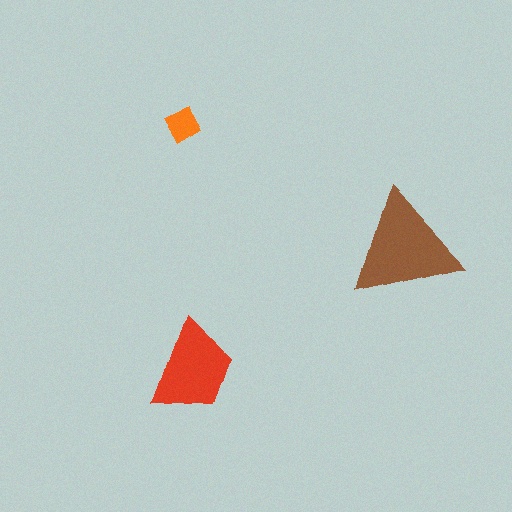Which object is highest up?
The orange square is topmost.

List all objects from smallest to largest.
The orange square, the red trapezoid, the brown triangle.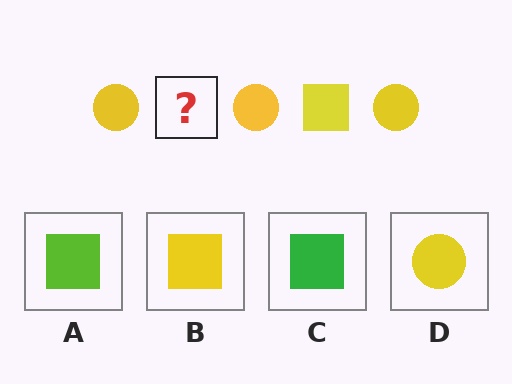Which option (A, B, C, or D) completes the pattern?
B.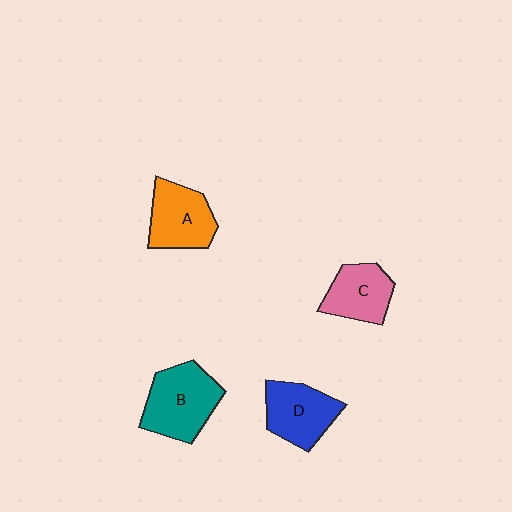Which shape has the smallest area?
Shape C (pink).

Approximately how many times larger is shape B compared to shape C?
Approximately 1.4 times.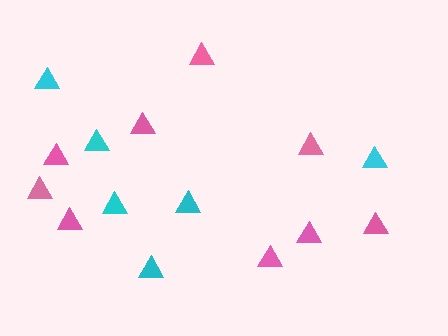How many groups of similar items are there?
There are 2 groups: one group of cyan triangles (6) and one group of pink triangles (9).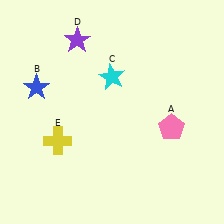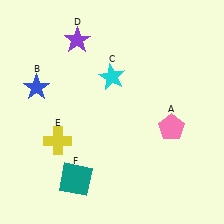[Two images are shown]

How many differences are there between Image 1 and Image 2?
There is 1 difference between the two images.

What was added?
A teal square (F) was added in Image 2.